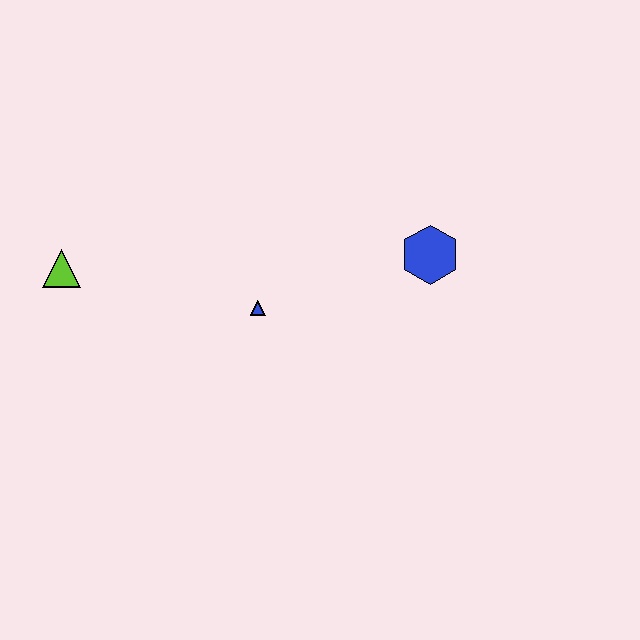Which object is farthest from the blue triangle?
The lime triangle is farthest from the blue triangle.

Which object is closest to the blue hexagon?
The blue triangle is closest to the blue hexagon.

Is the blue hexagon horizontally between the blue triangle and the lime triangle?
No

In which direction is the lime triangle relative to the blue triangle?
The lime triangle is to the left of the blue triangle.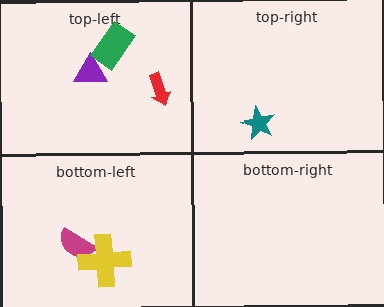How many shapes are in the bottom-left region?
2.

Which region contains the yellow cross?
The bottom-left region.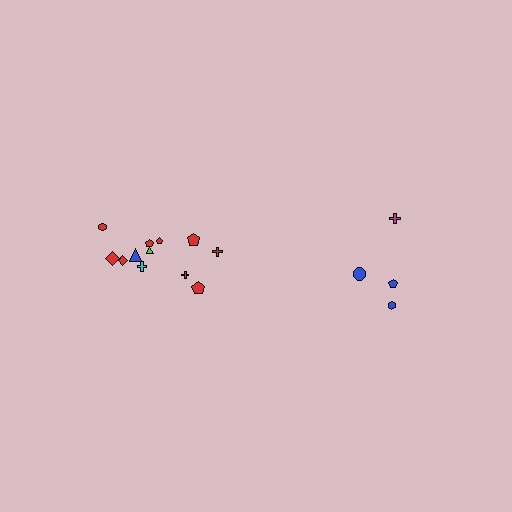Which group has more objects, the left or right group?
The left group.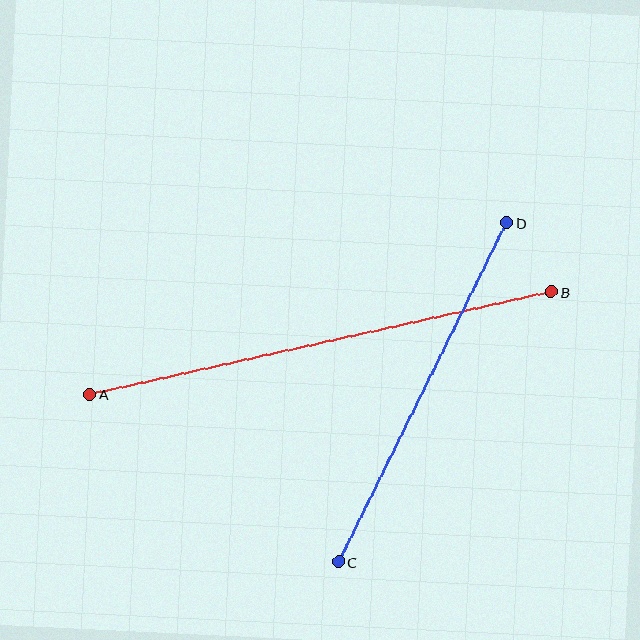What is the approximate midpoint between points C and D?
The midpoint is at approximately (423, 392) pixels.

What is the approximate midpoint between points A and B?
The midpoint is at approximately (321, 343) pixels.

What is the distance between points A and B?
The distance is approximately 472 pixels.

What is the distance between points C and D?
The distance is approximately 379 pixels.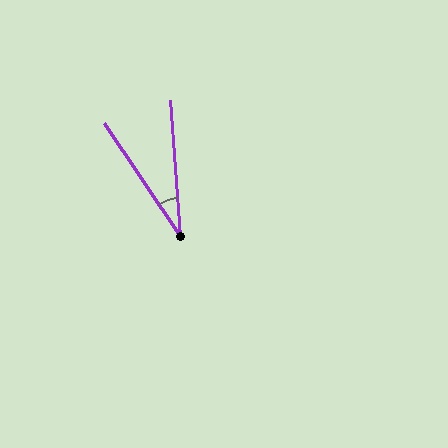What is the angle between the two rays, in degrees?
Approximately 29 degrees.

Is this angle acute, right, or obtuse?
It is acute.